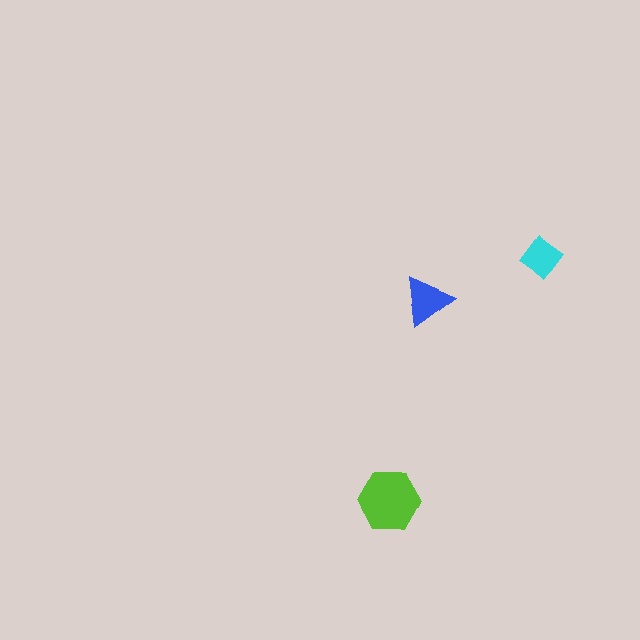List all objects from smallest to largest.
The cyan diamond, the blue triangle, the lime hexagon.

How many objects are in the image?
There are 3 objects in the image.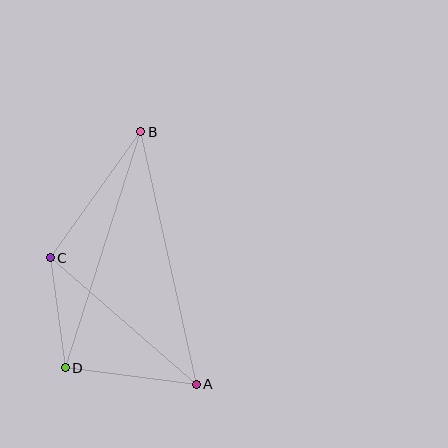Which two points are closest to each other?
Points C and D are closest to each other.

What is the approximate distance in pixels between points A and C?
The distance between A and C is approximately 193 pixels.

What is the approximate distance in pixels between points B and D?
The distance between B and D is approximately 248 pixels.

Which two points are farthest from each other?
Points A and B are farthest from each other.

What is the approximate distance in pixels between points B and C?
The distance between B and C is approximately 155 pixels.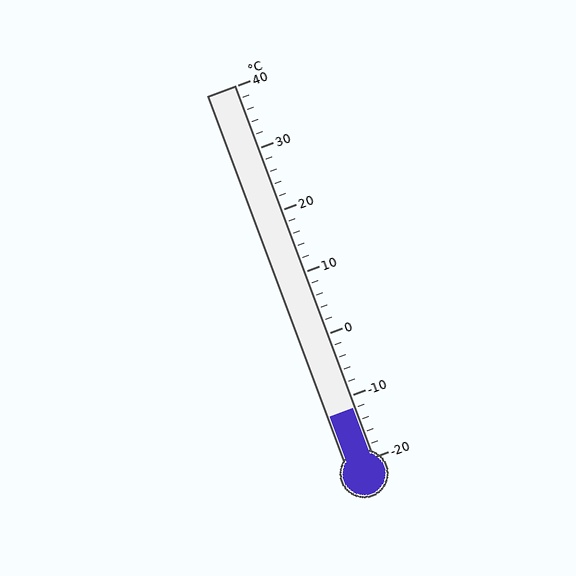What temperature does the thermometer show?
The thermometer shows approximately -12°C.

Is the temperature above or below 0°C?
The temperature is below 0°C.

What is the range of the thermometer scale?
The thermometer scale ranges from -20°C to 40°C.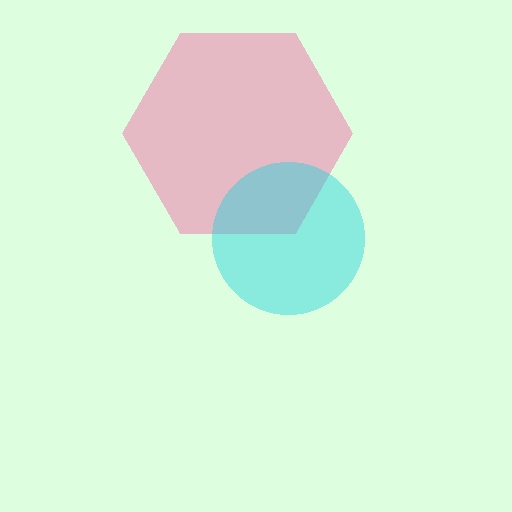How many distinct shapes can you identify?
There are 2 distinct shapes: a pink hexagon, a cyan circle.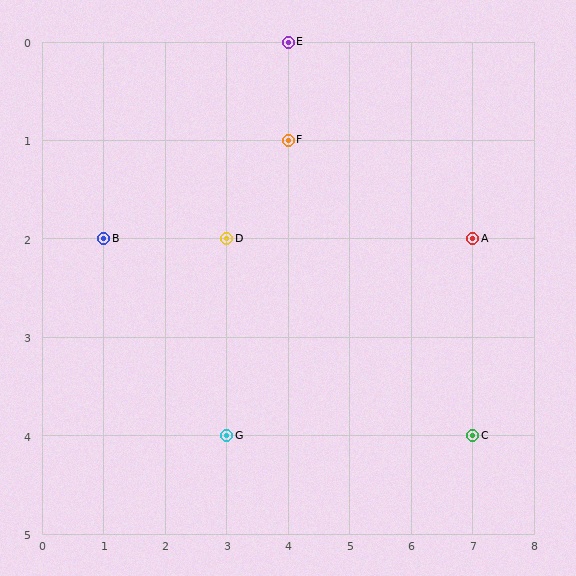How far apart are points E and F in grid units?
Points E and F are 1 row apart.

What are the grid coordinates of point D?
Point D is at grid coordinates (3, 2).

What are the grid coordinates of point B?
Point B is at grid coordinates (1, 2).